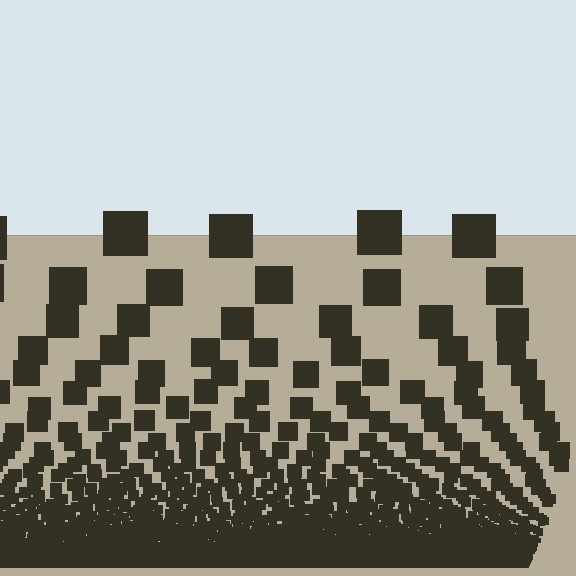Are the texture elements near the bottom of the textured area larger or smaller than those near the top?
Smaller. The gradient is inverted — elements near the bottom are smaller and denser.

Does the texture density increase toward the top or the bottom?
Density increases toward the bottom.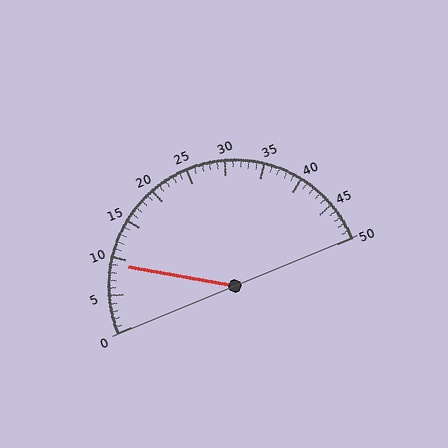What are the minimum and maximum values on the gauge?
The gauge ranges from 0 to 50.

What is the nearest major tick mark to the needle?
The nearest major tick mark is 10.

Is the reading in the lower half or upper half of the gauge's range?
The reading is in the lower half of the range (0 to 50).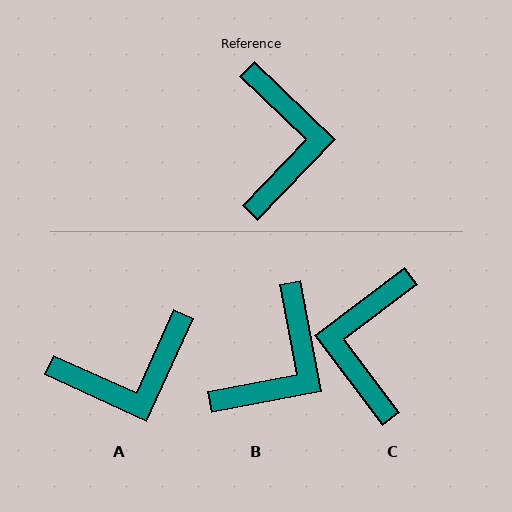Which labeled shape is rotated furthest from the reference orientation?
C, about 171 degrees away.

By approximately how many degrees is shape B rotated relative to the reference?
Approximately 35 degrees clockwise.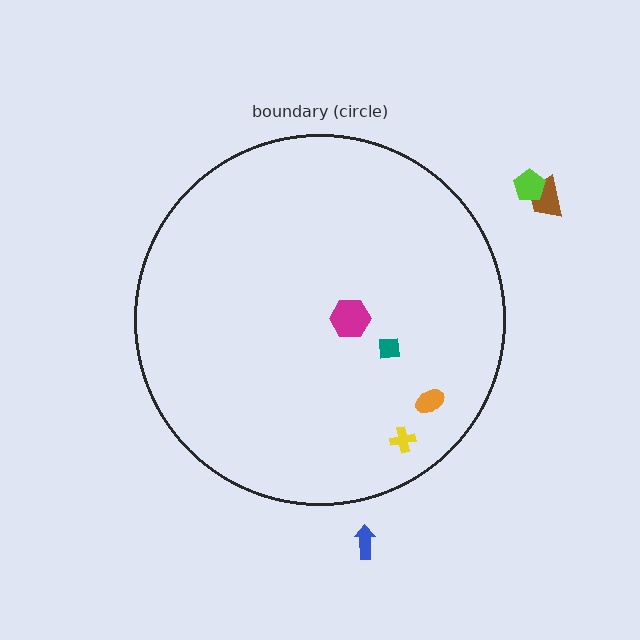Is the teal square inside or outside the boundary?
Inside.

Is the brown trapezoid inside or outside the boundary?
Outside.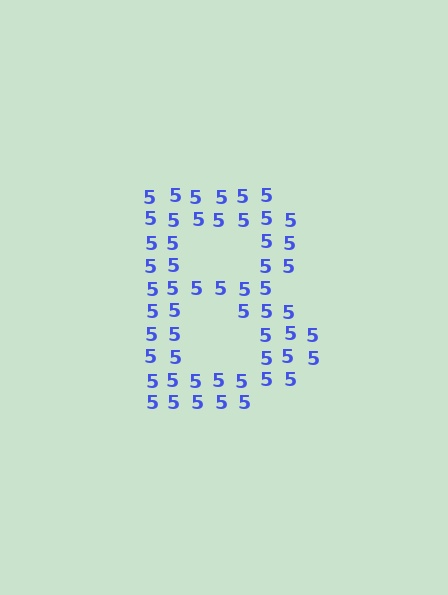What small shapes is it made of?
It is made of small digit 5's.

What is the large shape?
The large shape is the letter B.